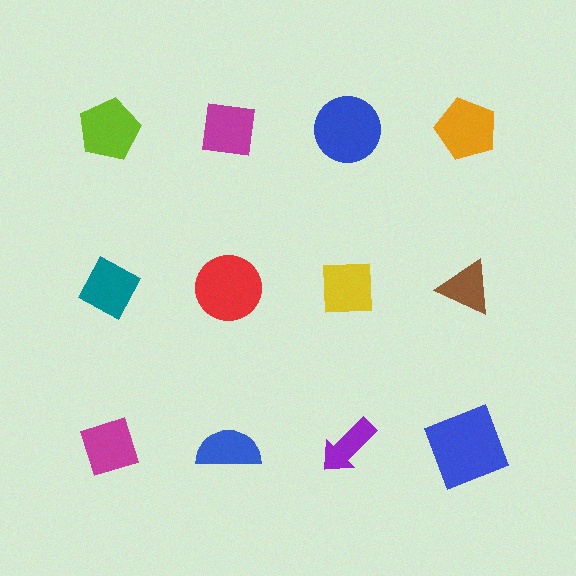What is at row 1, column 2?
A magenta square.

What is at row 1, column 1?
A lime pentagon.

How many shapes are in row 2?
4 shapes.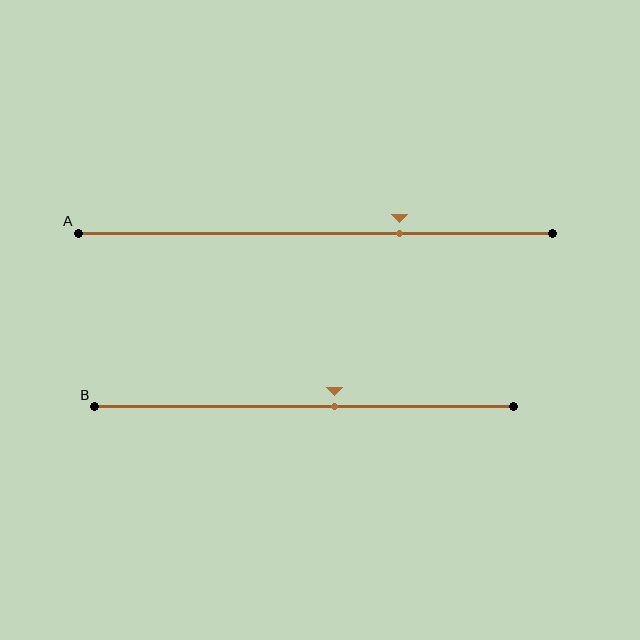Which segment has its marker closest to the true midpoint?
Segment B has its marker closest to the true midpoint.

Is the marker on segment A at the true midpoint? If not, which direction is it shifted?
No, the marker on segment A is shifted to the right by about 18% of the segment length.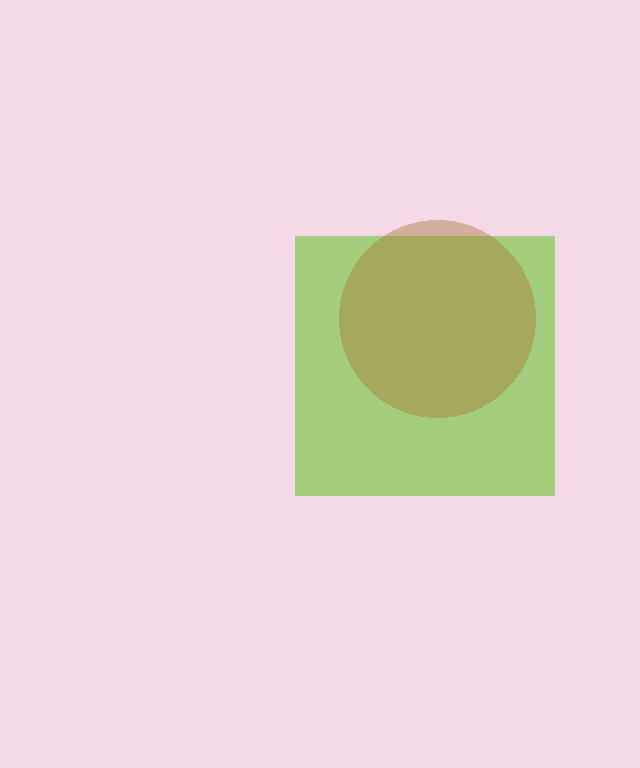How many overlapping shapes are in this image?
There are 2 overlapping shapes in the image.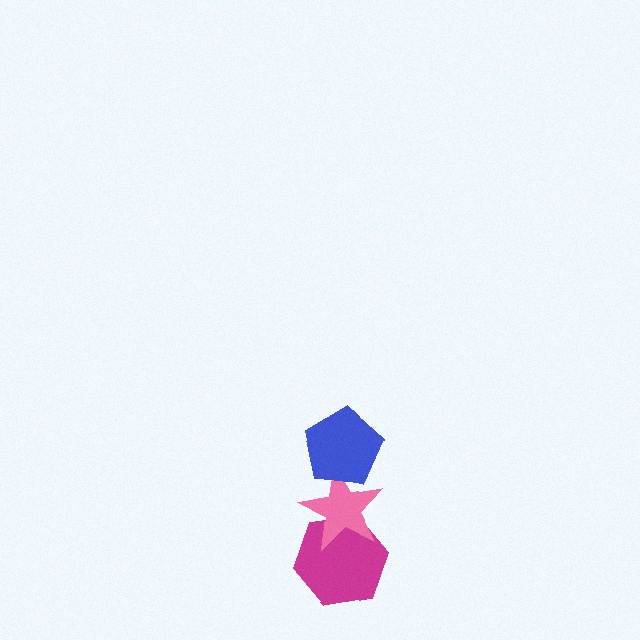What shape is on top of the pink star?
The blue pentagon is on top of the pink star.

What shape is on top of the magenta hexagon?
The pink star is on top of the magenta hexagon.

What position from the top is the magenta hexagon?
The magenta hexagon is 3rd from the top.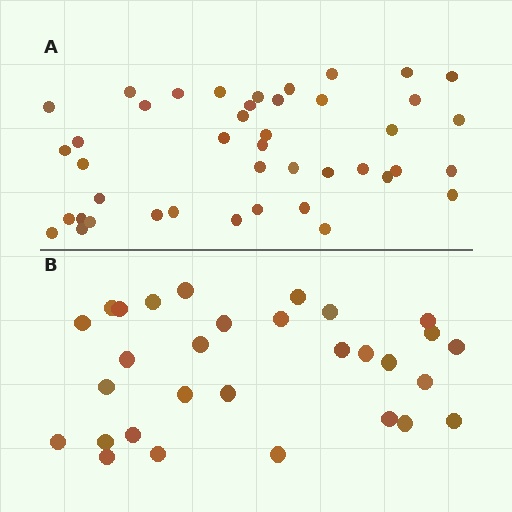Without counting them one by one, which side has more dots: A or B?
Region A (the top region) has more dots.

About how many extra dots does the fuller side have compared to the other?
Region A has approximately 15 more dots than region B.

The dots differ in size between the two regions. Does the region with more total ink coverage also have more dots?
No. Region B has more total ink coverage because its dots are larger, but region A actually contains more individual dots. Total area can be misleading — the number of items is what matters here.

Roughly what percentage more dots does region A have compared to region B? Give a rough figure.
About 45% more.